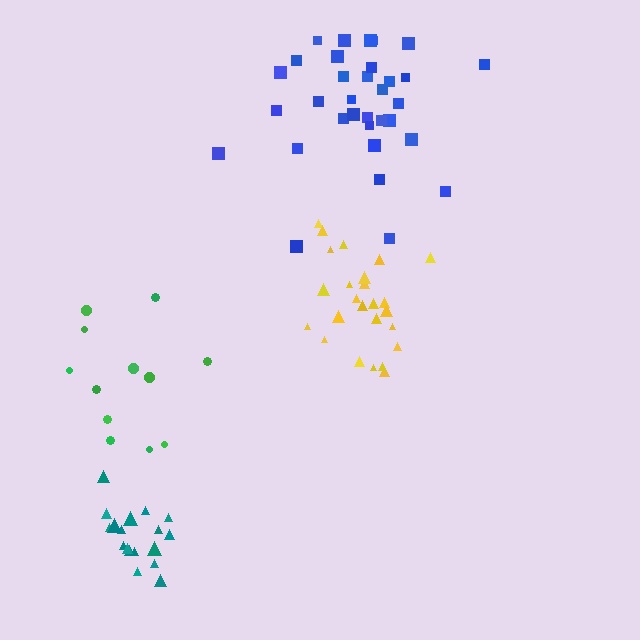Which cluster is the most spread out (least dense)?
Green.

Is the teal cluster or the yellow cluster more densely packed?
Teal.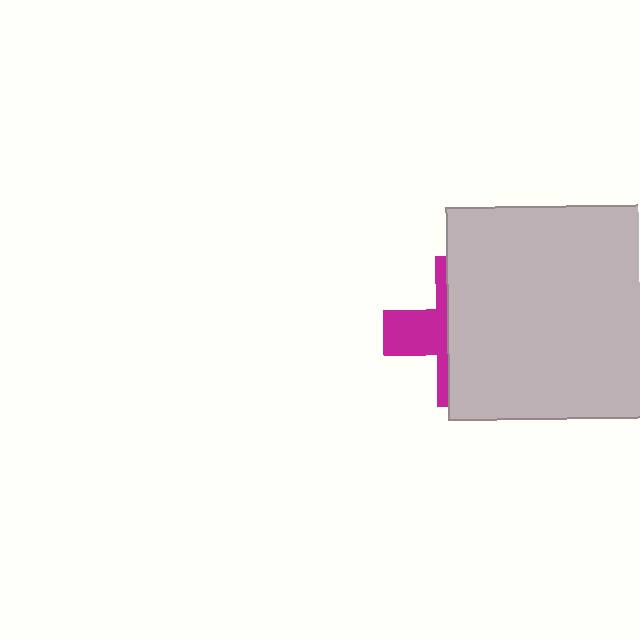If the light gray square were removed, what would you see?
You would see the complete magenta cross.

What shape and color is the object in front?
The object in front is a light gray square.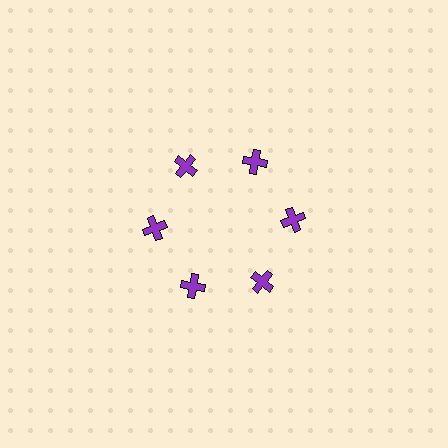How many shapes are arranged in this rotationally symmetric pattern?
There are 6 shapes, arranged in 6 groups of 1.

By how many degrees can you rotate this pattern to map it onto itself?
The pattern maps onto itself every 60 degrees of rotation.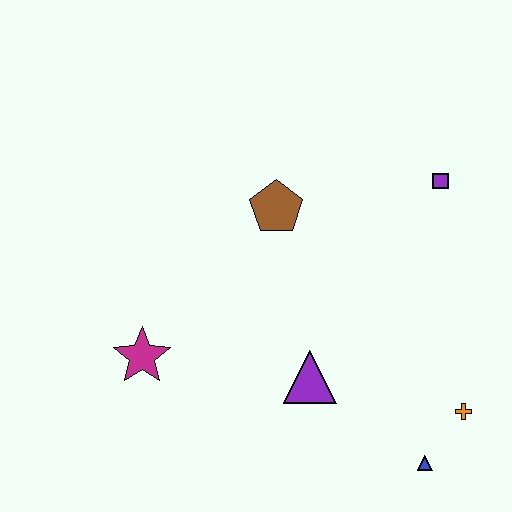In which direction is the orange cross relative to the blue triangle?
The orange cross is above the blue triangle.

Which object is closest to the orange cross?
The blue triangle is closest to the orange cross.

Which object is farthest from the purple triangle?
The purple square is farthest from the purple triangle.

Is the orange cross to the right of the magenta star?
Yes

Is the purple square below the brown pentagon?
No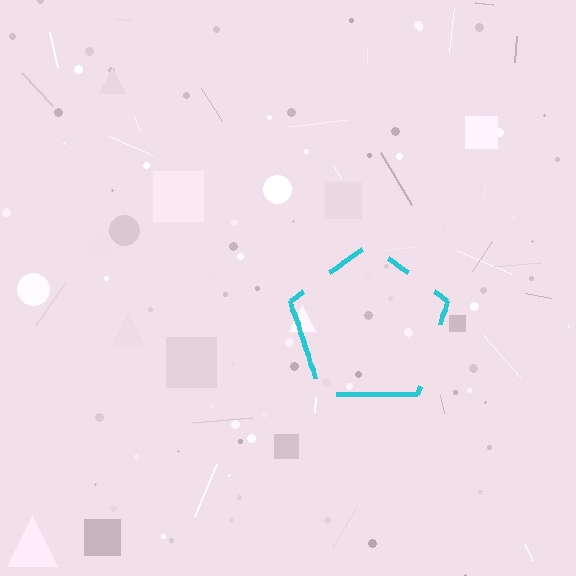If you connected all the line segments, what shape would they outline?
They would outline a pentagon.